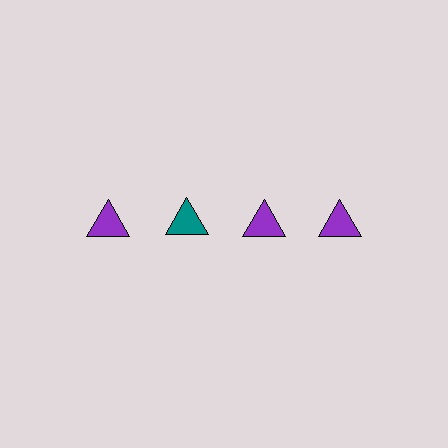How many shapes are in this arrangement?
There are 4 shapes arranged in a grid pattern.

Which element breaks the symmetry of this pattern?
The teal triangle in the top row, second from left column breaks the symmetry. All other shapes are purple triangles.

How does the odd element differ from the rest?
It has a different color: teal instead of purple.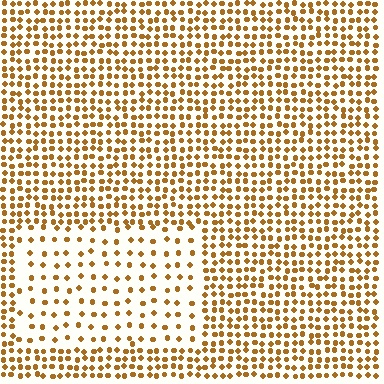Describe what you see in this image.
The image contains small brown elements arranged at two different densities. A rectangle-shaped region is visible where the elements are less densely packed than the surrounding area.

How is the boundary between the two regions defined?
The boundary is defined by a change in element density (approximately 2.3x ratio). All elements are the same color, size, and shape.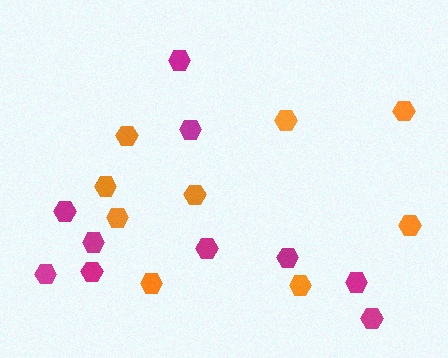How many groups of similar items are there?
There are 2 groups: one group of orange hexagons (9) and one group of magenta hexagons (10).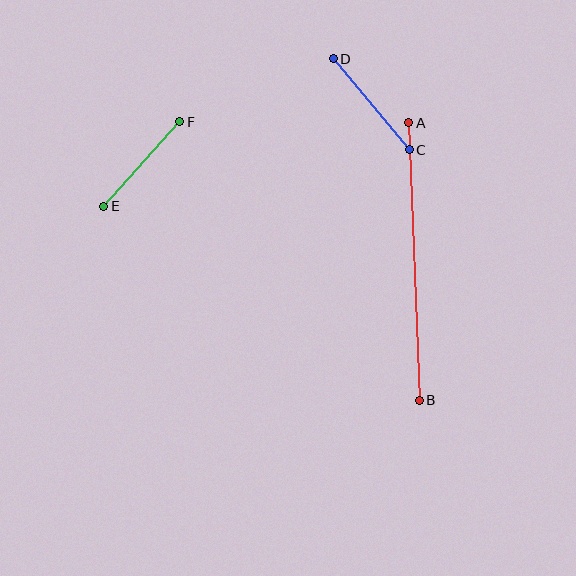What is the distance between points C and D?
The distance is approximately 119 pixels.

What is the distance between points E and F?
The distance is approximately 114 pixels.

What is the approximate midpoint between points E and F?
The midpoint is at approximately (142, 164) pixels.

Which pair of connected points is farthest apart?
Points A and B are farthest apart.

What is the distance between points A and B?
The distance is approximately 278 pixels.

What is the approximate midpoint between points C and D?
The midpoint is at approximately (371, 104) pixels.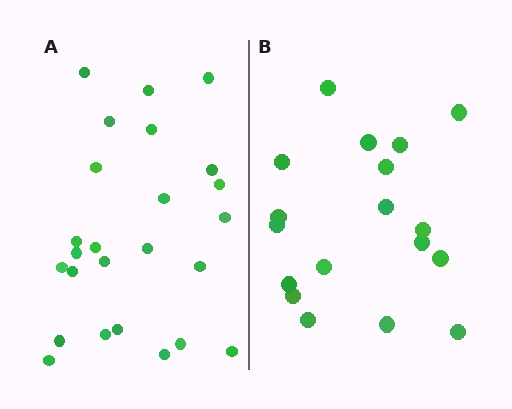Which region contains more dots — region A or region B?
Region A (the left region) has more dots.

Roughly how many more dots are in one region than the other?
Region A has roughly 8 or so more dots than region B.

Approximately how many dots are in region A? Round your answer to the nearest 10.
About 20 dots. (The exact count is 25, which rounds to 20.)